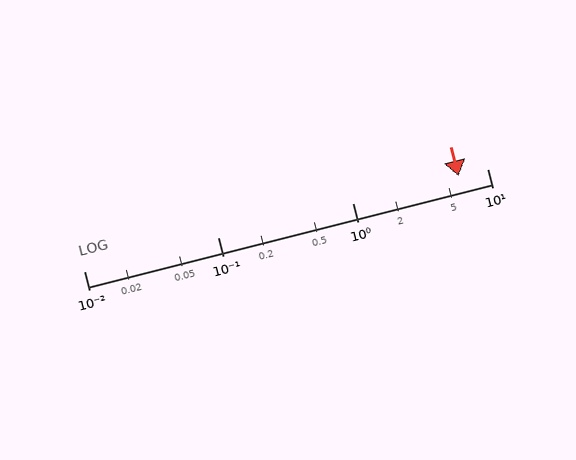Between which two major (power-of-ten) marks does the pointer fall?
The pointer is between 1 and 10.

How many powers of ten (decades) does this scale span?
The scale spans 3 decades, from 0.01 to 10.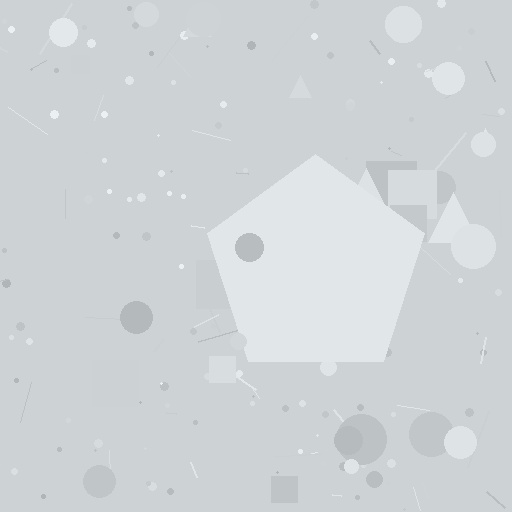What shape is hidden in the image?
A pentagon is hidden in the image.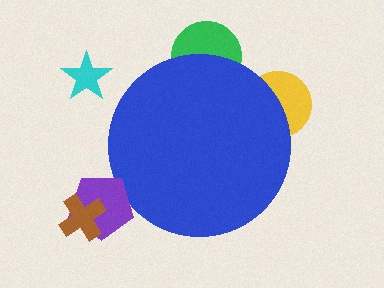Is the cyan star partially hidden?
No, the cyan star is fully visible.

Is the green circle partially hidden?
Yes, the green circle is partially hidden behind the blue circle.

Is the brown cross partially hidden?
No, the brown cross is fully visible.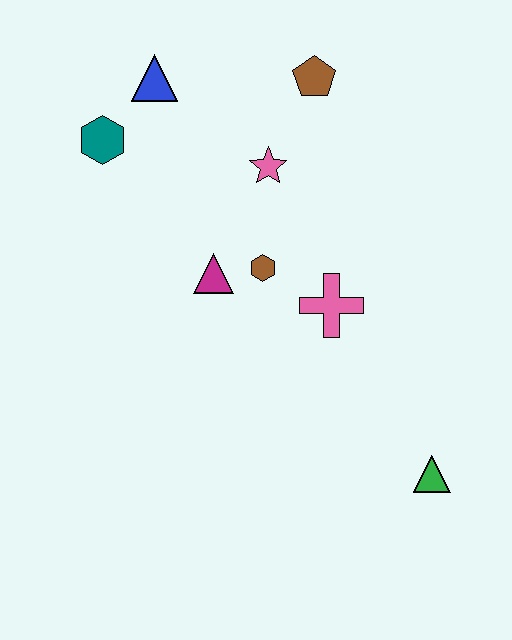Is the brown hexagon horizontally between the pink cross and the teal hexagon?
Yes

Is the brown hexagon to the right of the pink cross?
No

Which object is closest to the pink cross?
The brown hexagon is closest to the pink cross.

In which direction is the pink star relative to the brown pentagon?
The pink star is below the brown pentagon.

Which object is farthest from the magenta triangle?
The green triangle is farthest from the magenta triangle.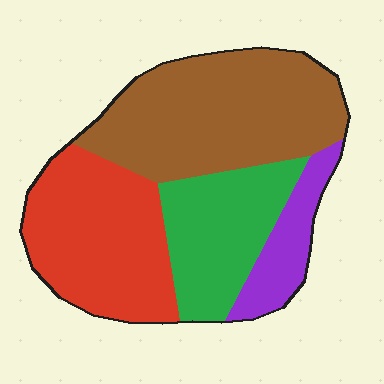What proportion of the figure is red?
Red takes up about one third (1/3) of the figure.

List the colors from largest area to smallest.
From largest to smallest: brown, red, green, purple.